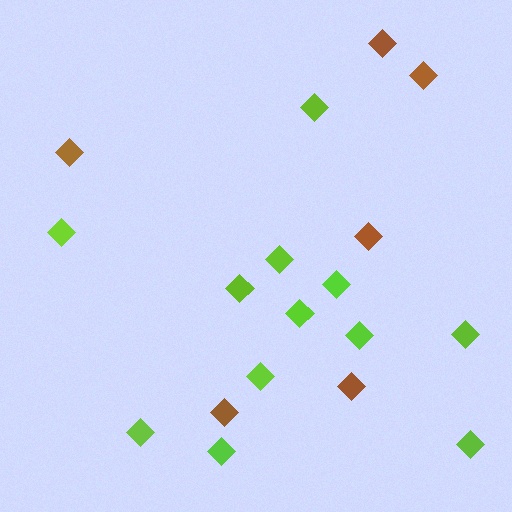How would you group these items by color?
There are 2 groups: one group of lime diamonds (12) and one group of brown diamonds (6).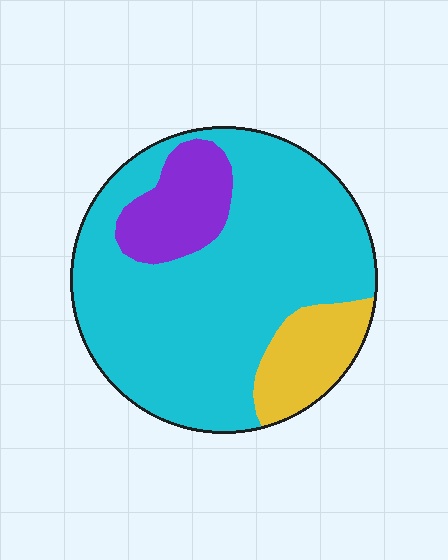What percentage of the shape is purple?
Purple covers about 15% of the shape.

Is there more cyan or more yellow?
Cyan.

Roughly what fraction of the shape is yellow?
Yellow takes up about one eighth (1/8) of the shape.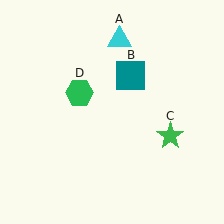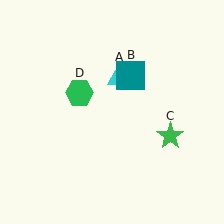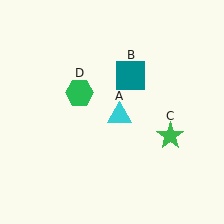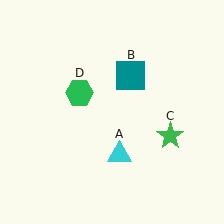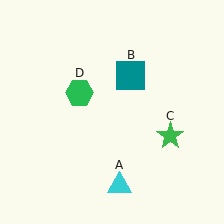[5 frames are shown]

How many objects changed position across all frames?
1 object changed position: cyan triangle (object A).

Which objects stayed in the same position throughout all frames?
Teal square (object B) and green star (object C) and green hexagon (object D) remained stationary.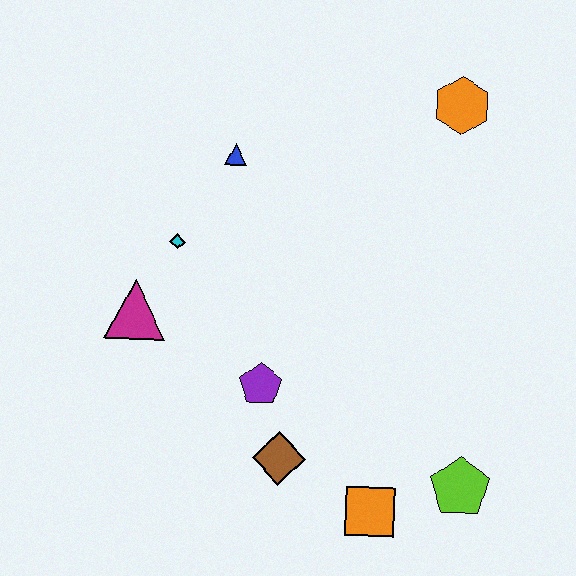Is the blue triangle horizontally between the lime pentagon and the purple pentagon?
No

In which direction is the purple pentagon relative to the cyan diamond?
The purple pentagon is below the cyan diamond.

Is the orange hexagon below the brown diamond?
No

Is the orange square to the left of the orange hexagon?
Yes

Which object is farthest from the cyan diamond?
The lime pentagon is farthest from the cyan diamond.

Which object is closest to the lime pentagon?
The orange square is closest to the lime pentagon.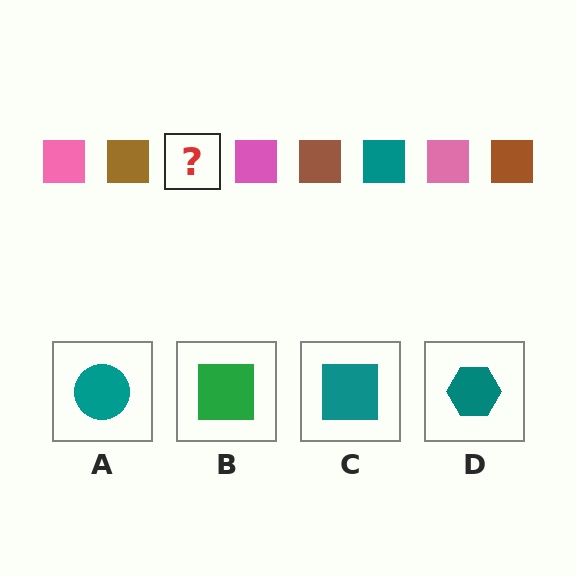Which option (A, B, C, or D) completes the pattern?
C.